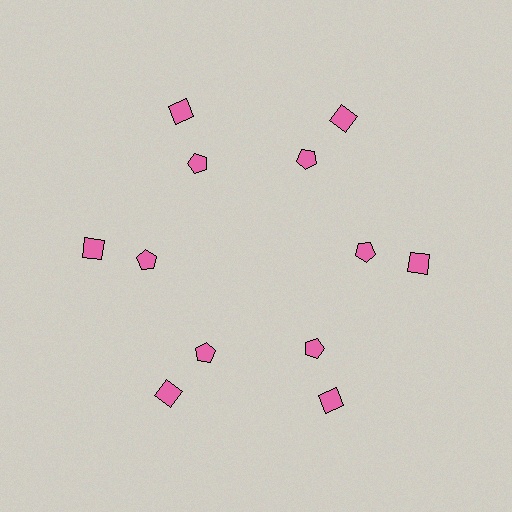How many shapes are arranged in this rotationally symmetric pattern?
There are 12 shapes, arranged in 6 groups of 2.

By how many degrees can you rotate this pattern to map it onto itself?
The pattern maps onto itself every 60 degrees of rotation.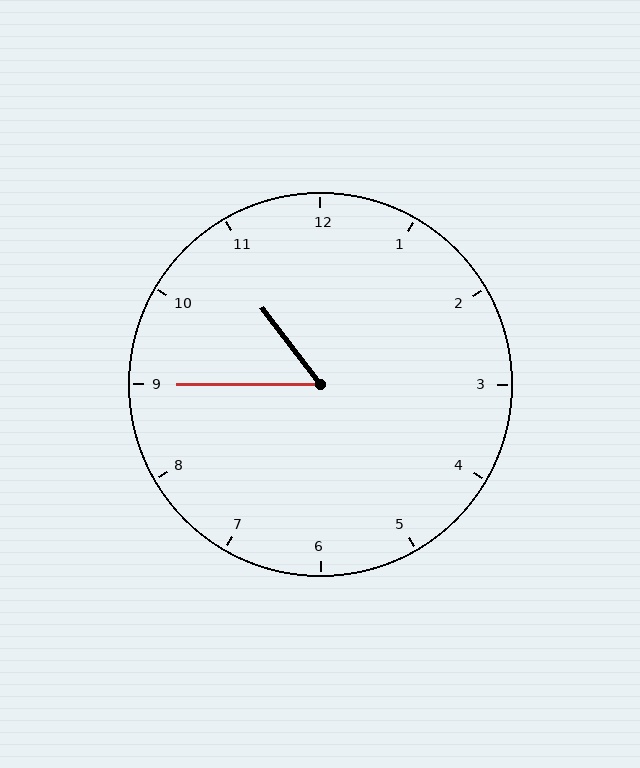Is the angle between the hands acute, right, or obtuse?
It is acute.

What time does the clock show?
10:45.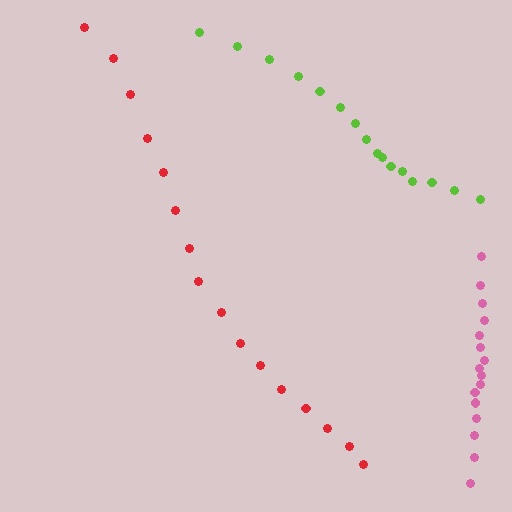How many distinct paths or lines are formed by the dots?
There are 3 distinct paths.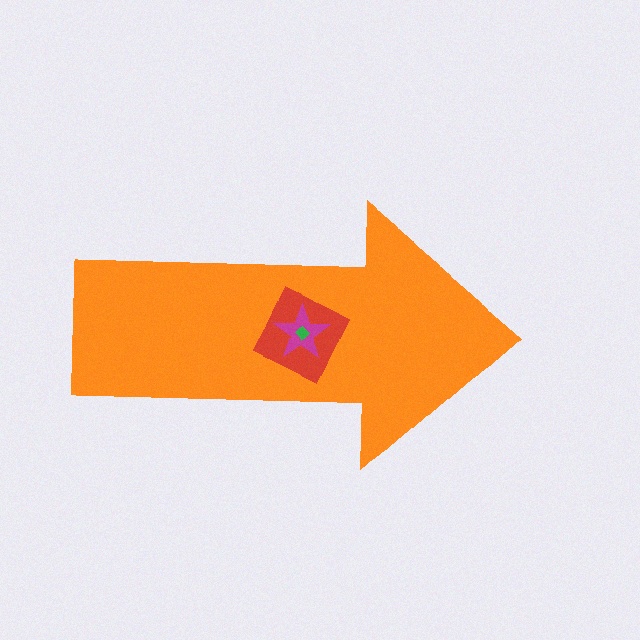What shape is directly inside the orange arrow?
The red square.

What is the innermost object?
The green diamond.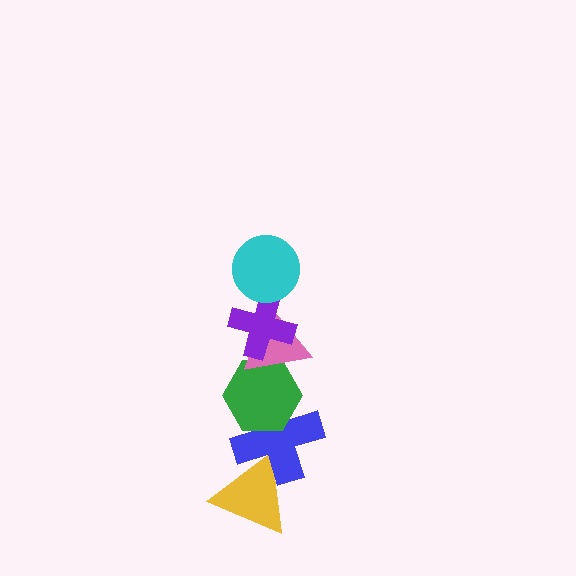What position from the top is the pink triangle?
The pink triangle is 3rd from the top.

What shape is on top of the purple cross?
The cyan circle is on top of the purple cross.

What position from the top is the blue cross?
The blue cross is 5th from the top.